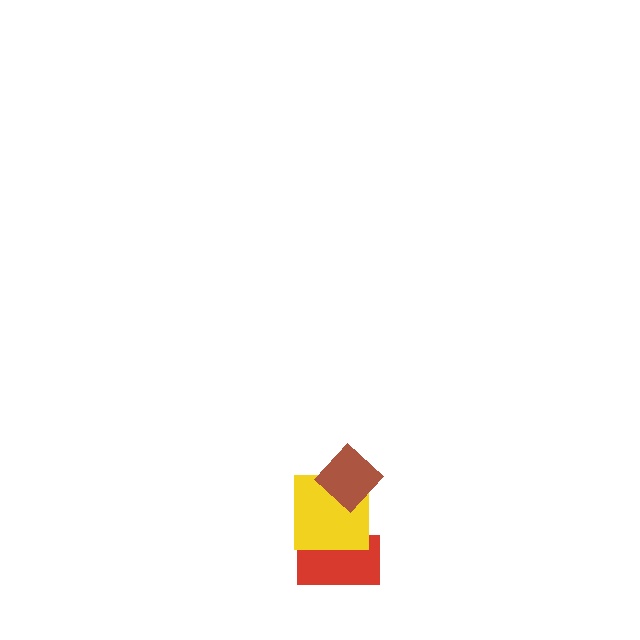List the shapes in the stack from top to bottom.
From top to bottom: the brown diamond, the yellow square, the red rectangle.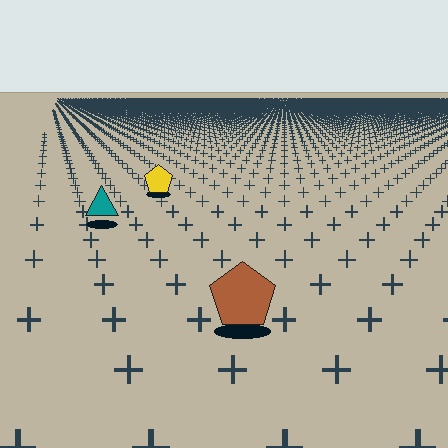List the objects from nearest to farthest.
From nearest to farthest: the brown pentagon, the teal triangle, the yellow pentagon.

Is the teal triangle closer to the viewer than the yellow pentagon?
Yes. The teal triangle is closer — you can tell from the texture gradient: the ground texture is coarser near it.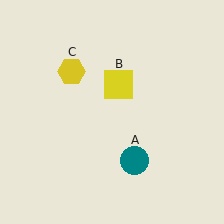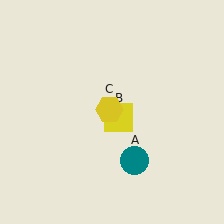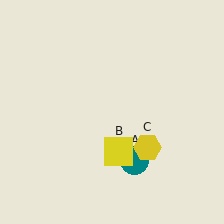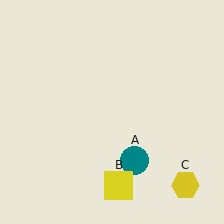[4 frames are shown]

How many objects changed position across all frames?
2 objects changed position: yellow square (object B), yellow hexagon (object C).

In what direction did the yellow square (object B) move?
The yellow square (object B) moved down.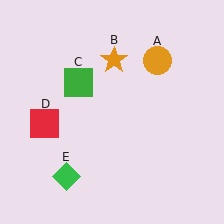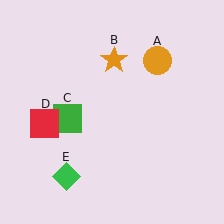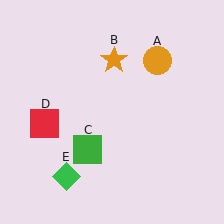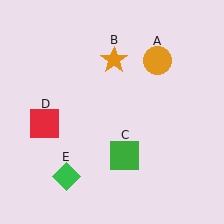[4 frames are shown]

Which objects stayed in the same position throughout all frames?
Orange circle (object A) and orange star (object B) and red square (object D) and green diamond (object E) remained stationary.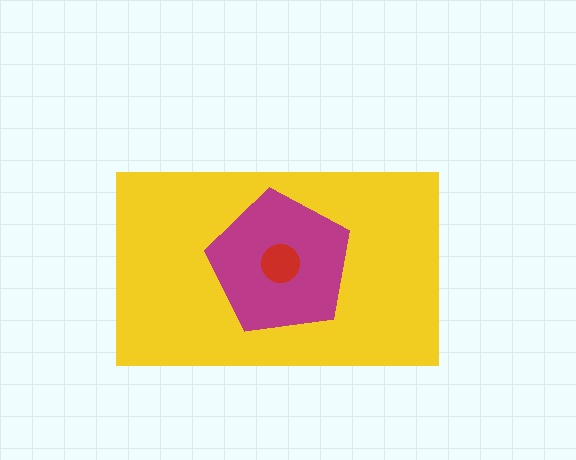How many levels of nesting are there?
3.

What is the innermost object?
The red circle.